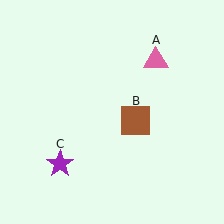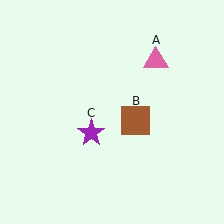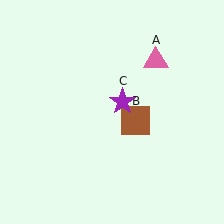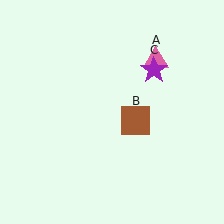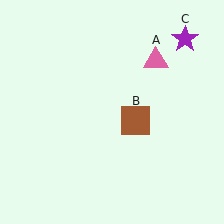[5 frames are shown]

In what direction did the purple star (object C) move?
The purple star (object C) moved up and to the right.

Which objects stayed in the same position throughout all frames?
Pink triangle (object A) and brown square (object B) remained stationary.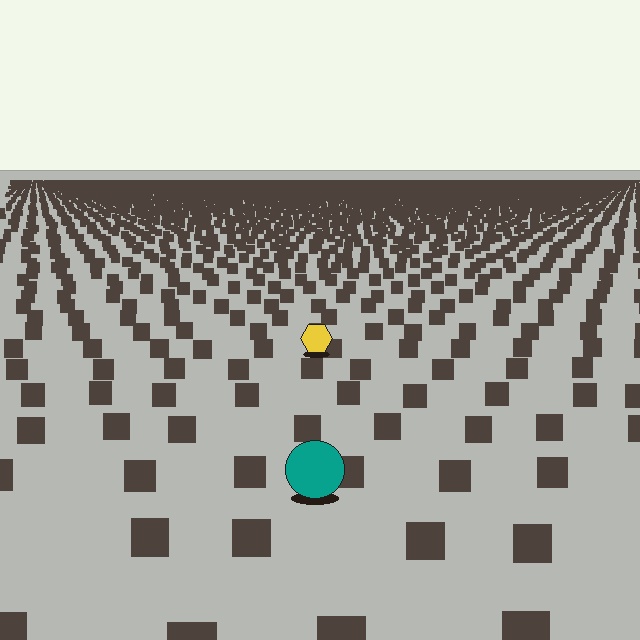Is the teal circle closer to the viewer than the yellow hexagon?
Yes. The teal circle is closer — you can tell from the texture gradient: the ground texture is coarser near it.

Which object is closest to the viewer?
The teal circle is closest. The texture marks near it are larger and more spread out.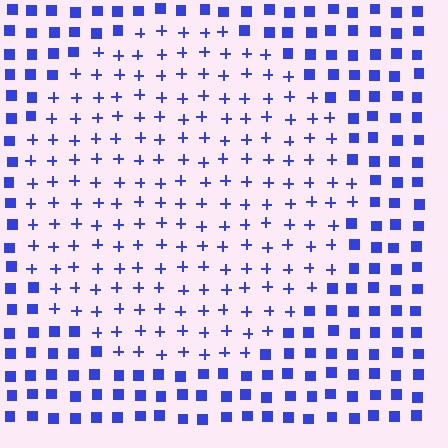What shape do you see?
I see a circle.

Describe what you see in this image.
The image is filled with small blue elements arranged in a uniform grid. A circle-shaped region contains plus signs, while the surrounding area contains squares. The boundary is defined purely by the change in element shape.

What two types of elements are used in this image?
The image uses plus signs inside the circle region and squares outside it.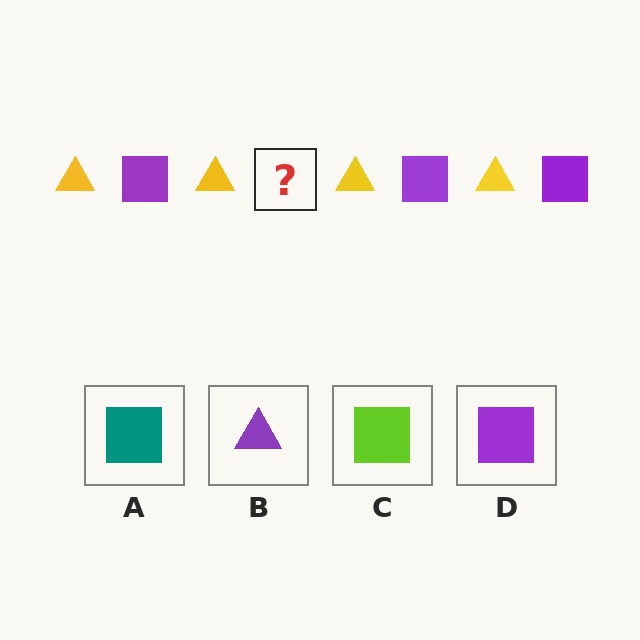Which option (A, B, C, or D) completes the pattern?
D.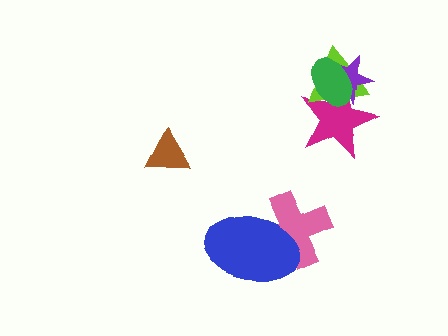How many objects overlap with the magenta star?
3 objects overlap with the magenta star.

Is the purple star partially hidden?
Yes, it is partially covered by another shape.